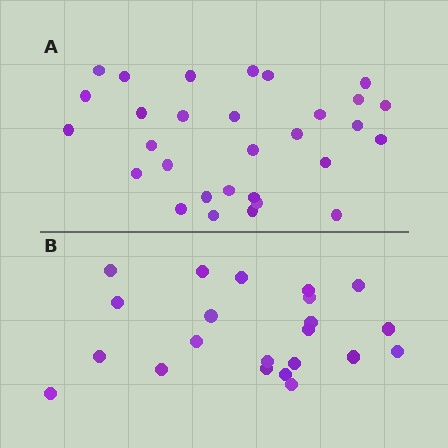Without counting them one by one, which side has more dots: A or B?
Region A (the top region) has more dots.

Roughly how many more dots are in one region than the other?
Region A has roughly 8 or so more dots than region B.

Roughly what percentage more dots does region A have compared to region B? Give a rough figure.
About 35% more.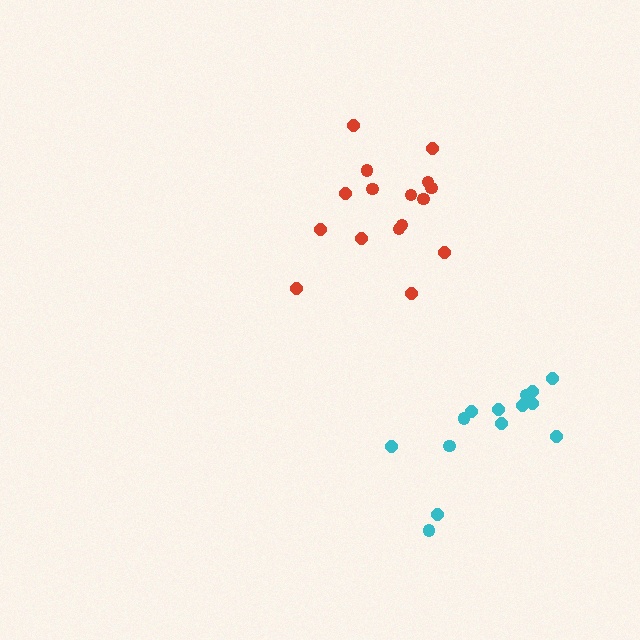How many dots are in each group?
Group 1: 14 dots, Group 2: 16 dots (30 total).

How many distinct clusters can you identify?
There are 2 distinct clusters.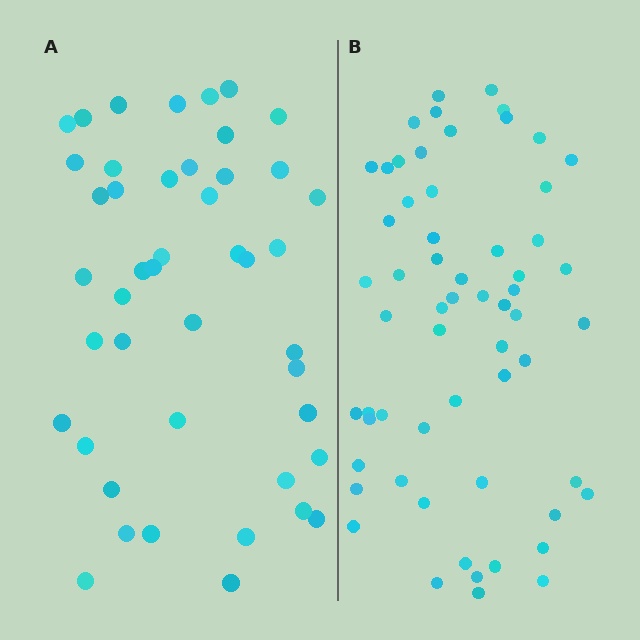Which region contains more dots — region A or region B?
Region B (the right region) has more dots.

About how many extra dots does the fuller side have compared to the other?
Region B has approximately 15 more dots than region A.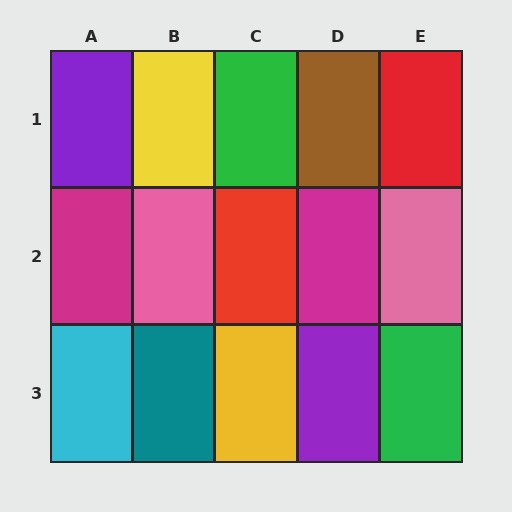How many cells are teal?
1 cell is teal.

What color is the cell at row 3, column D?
Purple.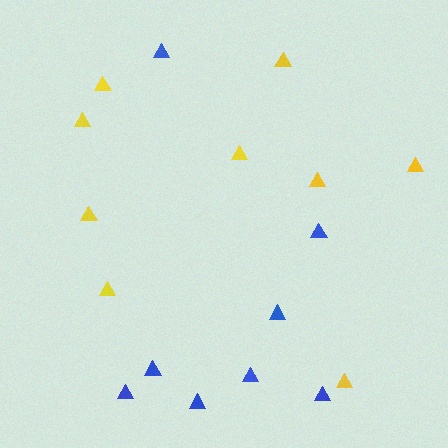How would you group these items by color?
There are 2 groups: one group of yellow triangles (9) and one group of blue triangles (8).